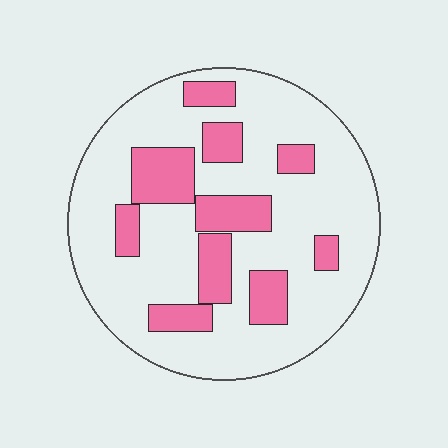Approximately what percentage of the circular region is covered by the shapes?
Approximately 25%.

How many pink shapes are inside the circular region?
10.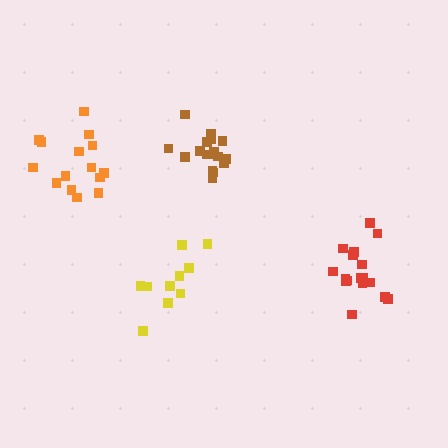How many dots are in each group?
Group 1: 17 dots, Group 2: 17 dots, Group 3: 15 dots, Group 4: 11 dots (60 total).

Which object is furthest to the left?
The orange cluster is leftmost.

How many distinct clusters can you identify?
There are 4 distinct clusters.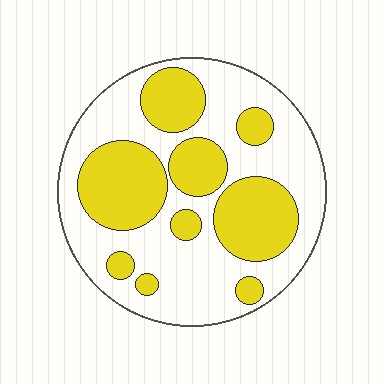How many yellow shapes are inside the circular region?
9.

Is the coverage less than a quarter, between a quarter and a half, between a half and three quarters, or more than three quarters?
Between a quarter and a half.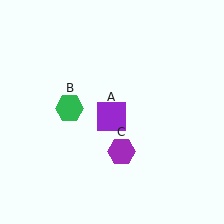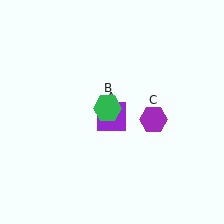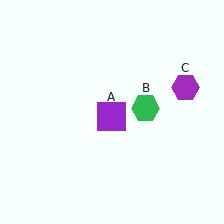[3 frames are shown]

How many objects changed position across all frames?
2 objects changed position: green hexagon (object B), purple hexagon (object C).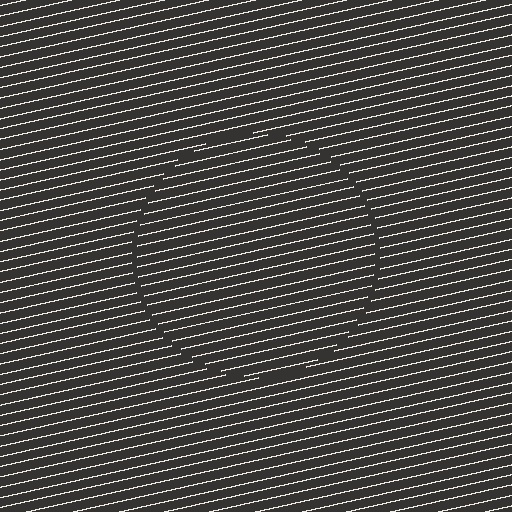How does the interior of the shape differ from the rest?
The interior of the shape contains the same grating, shifted by half a period — the contour is defined by the phase discontinuity where line-ends from the inner and outer gratings abut.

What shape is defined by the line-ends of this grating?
An illusory circle. The interior of the shape contains the same grating, shifted by half a period — the contour is defined by the phase discontinuity where line-ends from the inner and outer gratings abut.